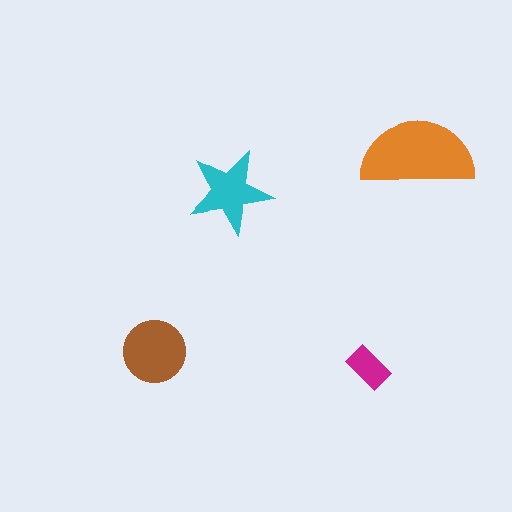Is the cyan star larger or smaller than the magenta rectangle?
Larger.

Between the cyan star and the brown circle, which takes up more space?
The brown circle.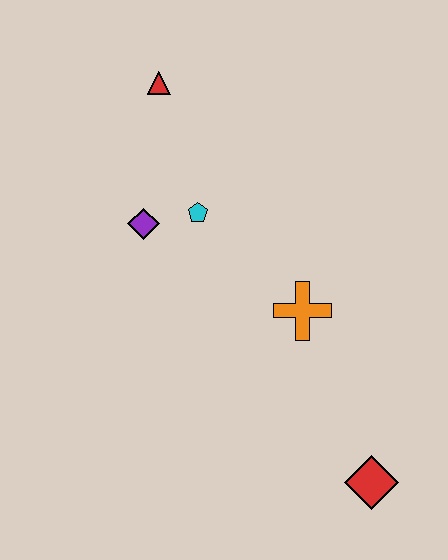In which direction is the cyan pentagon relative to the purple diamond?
The cyan pentagon is to the right of the purple diamond.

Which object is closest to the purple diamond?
The cyan pentagon is closest to the purple diamond.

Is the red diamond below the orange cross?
Yes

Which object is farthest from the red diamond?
The red triangle is farthest from the red diamond.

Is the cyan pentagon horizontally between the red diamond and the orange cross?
No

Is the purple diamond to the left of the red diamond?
Yes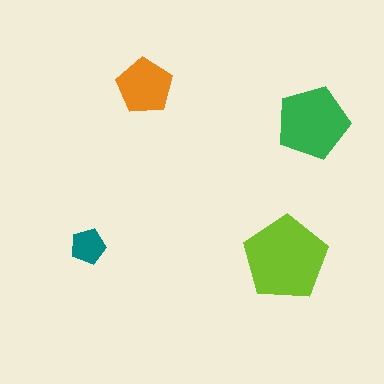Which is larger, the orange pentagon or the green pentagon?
The green one.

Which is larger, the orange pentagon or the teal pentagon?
The orange one.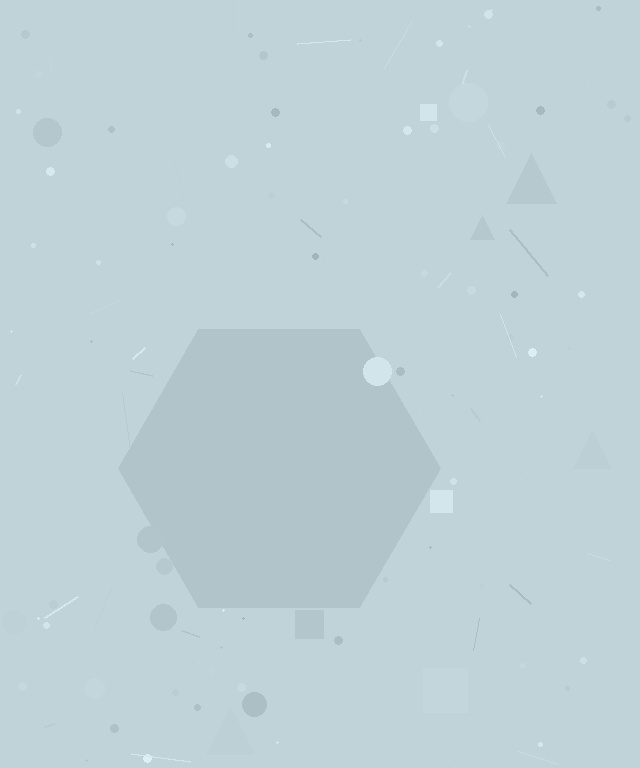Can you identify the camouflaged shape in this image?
The camouflaged shape is a hexagon.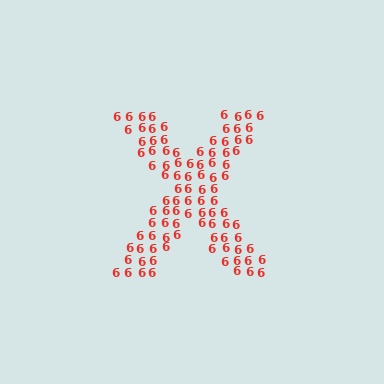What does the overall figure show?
The overall figure shows the letter X.